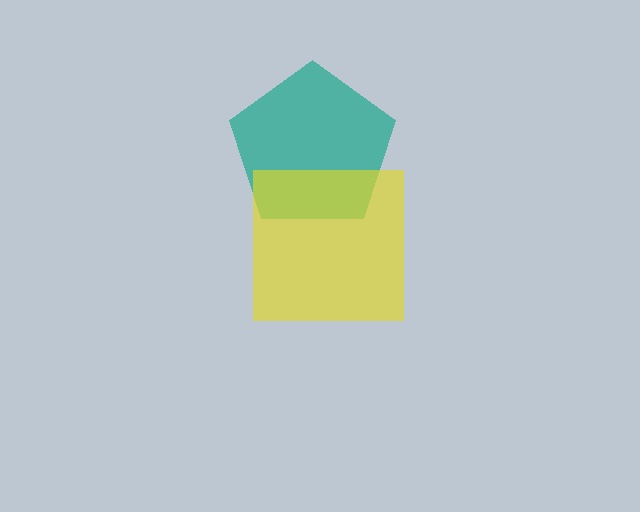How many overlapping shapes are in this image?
There are 2 overlapping shapes in the image.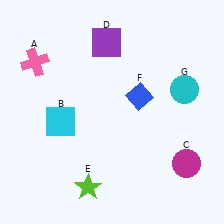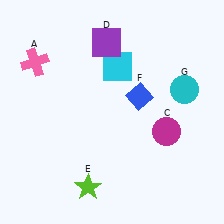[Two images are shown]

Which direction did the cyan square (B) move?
The cyan square (B) moved right.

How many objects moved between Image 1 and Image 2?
2 objects moved between the two images.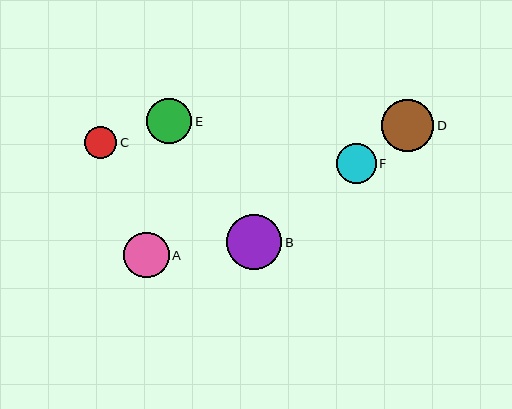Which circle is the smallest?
Circle C is the smallest with a size of approximately 32 pixels.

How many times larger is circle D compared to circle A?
Circle D is approximately 1.1 times the size of circle A.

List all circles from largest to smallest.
From largest to smallest: B, D, A, E, F, C.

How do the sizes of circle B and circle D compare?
Circle B and circle D are approximately the same size.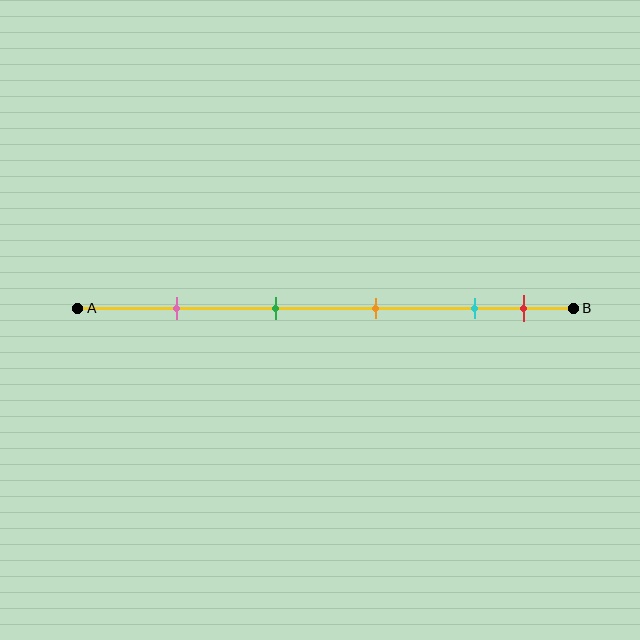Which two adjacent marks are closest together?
The cyan and red marks are the closest adjacent pair.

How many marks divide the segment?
There are 5 marks dividing the segment.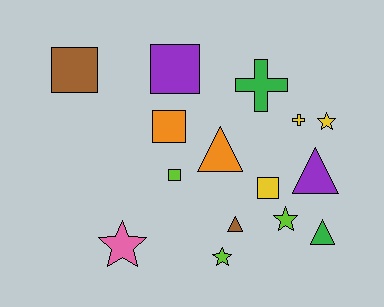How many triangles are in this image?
There are 4 triangles.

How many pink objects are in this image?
There is 1 pink object.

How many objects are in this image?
There are 15 objects.